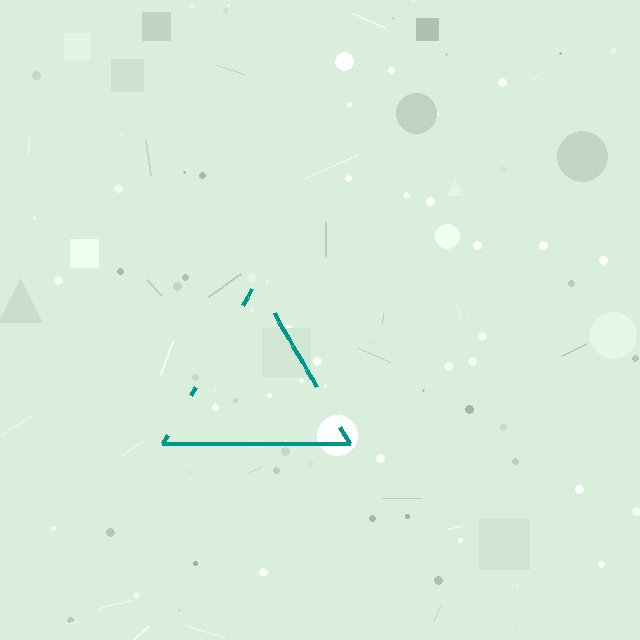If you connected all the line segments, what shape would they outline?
They would outline a triangle.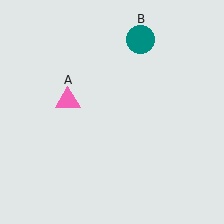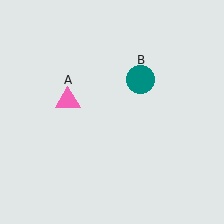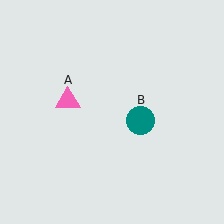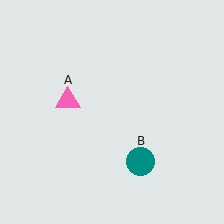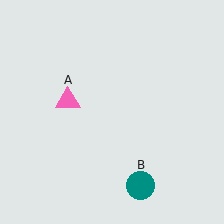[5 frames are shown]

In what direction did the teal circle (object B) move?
The teal circle (object B) moved down.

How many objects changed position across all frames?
1 object changed position: teal circle (object B).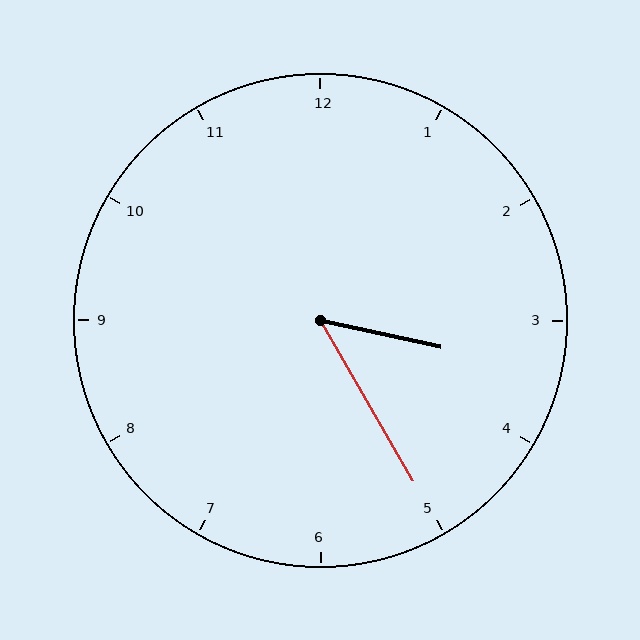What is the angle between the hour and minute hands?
Approximately 48 degrees.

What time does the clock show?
3:25.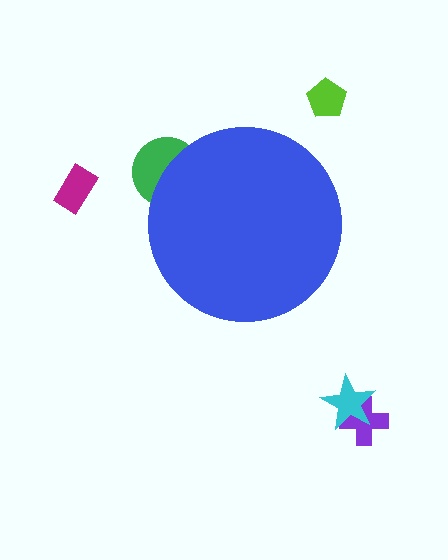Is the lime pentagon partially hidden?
No, the lime pentagon is fully visible.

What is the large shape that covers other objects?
A blue circle.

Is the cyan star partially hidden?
No, the cyan star is fully visible.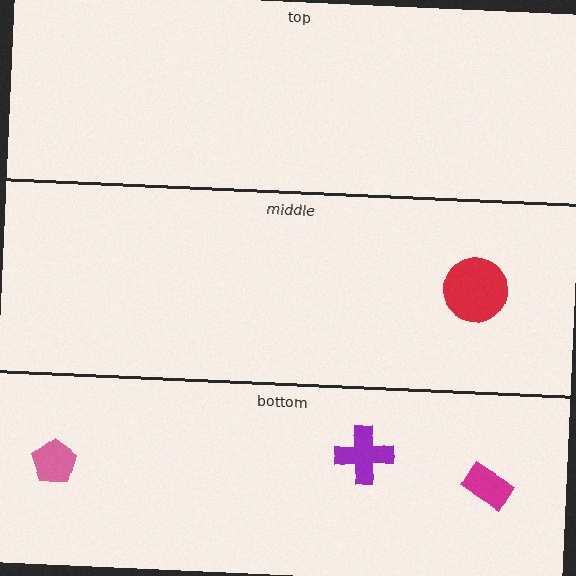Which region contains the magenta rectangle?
The bottom region.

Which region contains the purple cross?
The bottom region.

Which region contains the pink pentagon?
The bottom region.